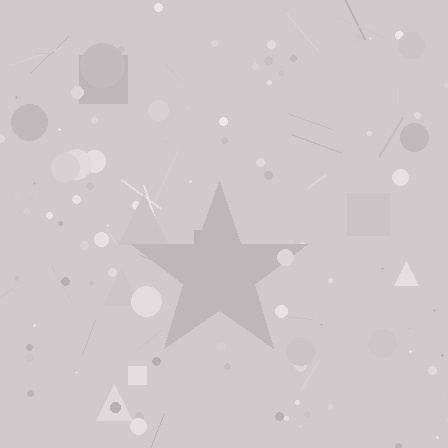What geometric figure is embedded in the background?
A star is embedded in the background.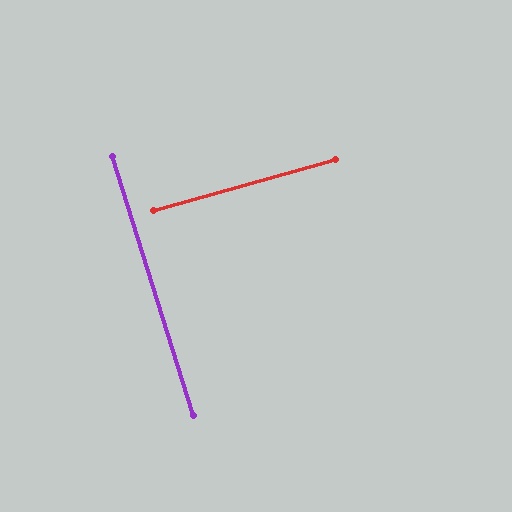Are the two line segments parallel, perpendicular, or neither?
Perpendicular — they meet at approximately 88°.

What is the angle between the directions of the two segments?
Approximately 88 degrees.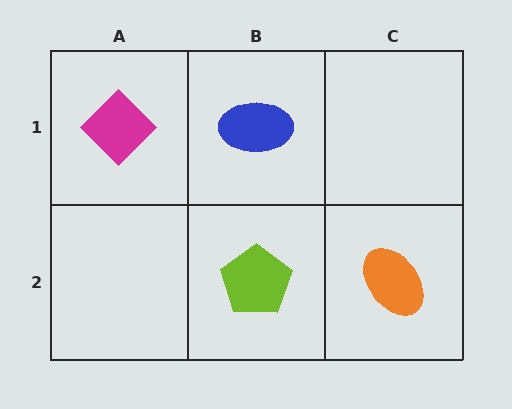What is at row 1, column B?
A blue ellipse.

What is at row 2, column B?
A lime pentagon.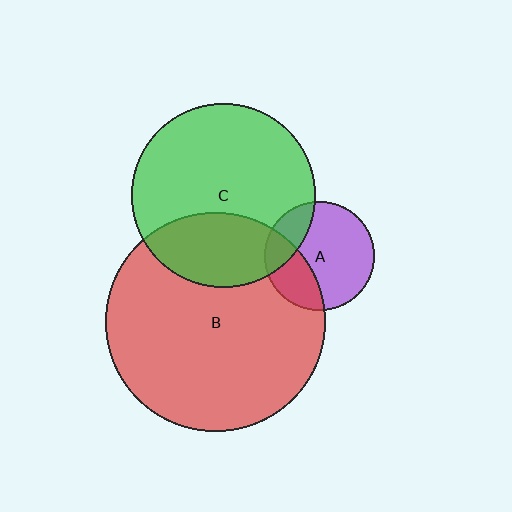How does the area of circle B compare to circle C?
Approximately 1.4 times.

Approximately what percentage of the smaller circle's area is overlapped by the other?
Approximately 30%.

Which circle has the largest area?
Circle B (red).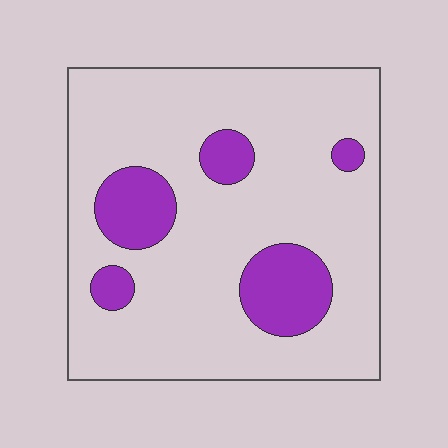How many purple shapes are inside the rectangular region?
5.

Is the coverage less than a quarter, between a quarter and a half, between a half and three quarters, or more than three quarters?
Less than a quarter.